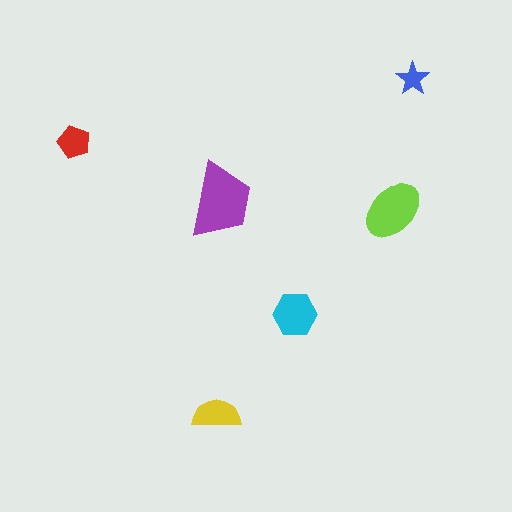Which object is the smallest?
The blue star.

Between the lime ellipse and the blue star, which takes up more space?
The lime ellipse.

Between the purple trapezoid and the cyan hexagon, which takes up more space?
The purple trapezoid.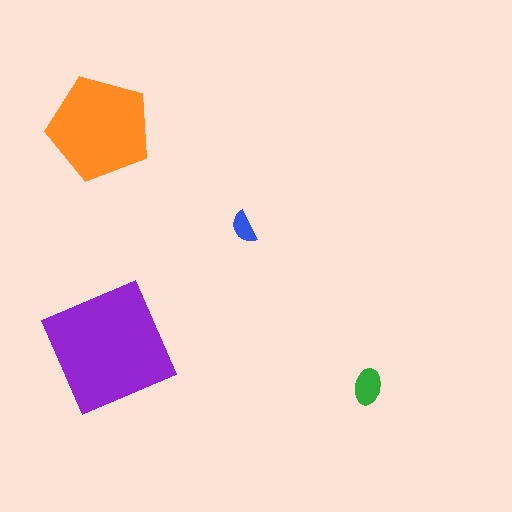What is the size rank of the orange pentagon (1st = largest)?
2nd.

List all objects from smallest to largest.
The blue semicircle, the green ellipse, the orange pentagon, the purple square.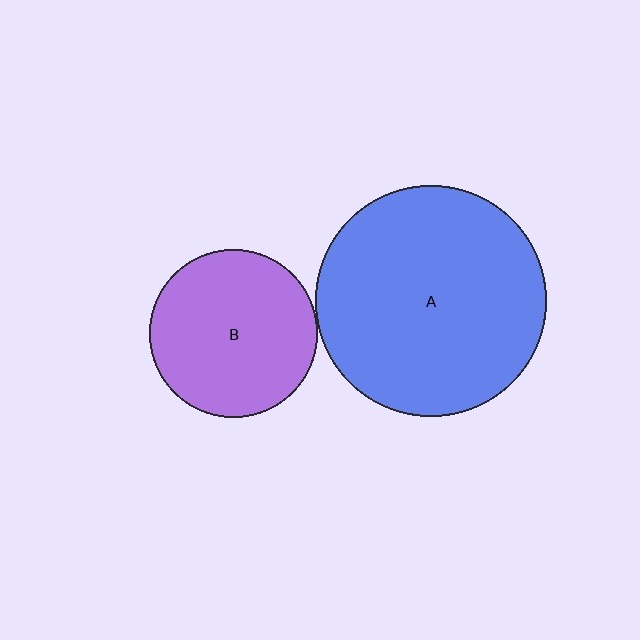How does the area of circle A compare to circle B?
Approximately 1.9 times.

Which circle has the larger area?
Circle A (blue).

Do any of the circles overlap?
No, none of the circles overlap.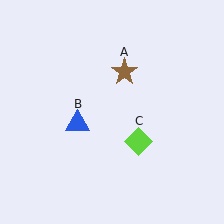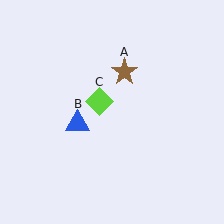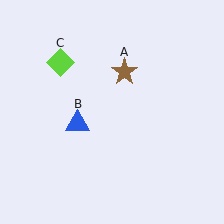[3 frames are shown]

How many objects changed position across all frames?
1 object changed position: lime diamond (object C).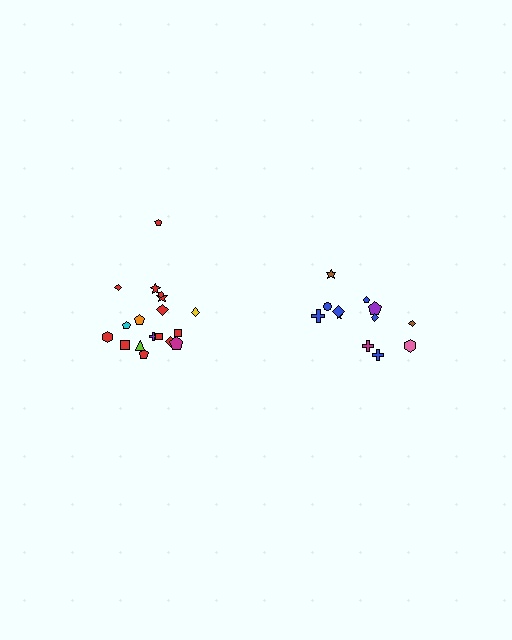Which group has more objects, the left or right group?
The left group.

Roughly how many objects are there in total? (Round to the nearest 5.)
Roughly 30 objects in total.